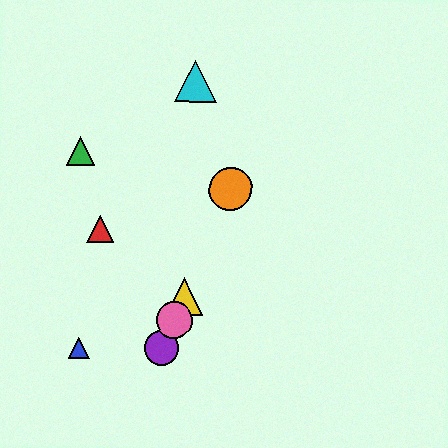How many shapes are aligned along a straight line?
4 shapes (the yellow triangle, the purple circle, the orange circle, the pink circle) are aligned along a straight line.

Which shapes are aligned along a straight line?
The yellow triangle, the purple circle, the orange circle, the pink circle are aligned along a straight line.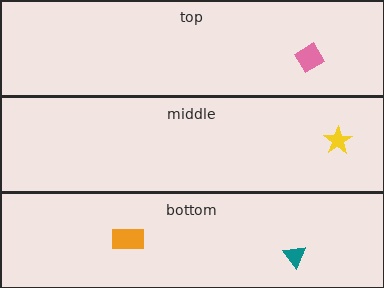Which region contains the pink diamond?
The top region.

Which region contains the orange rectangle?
The bottom region.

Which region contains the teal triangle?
The bottom region.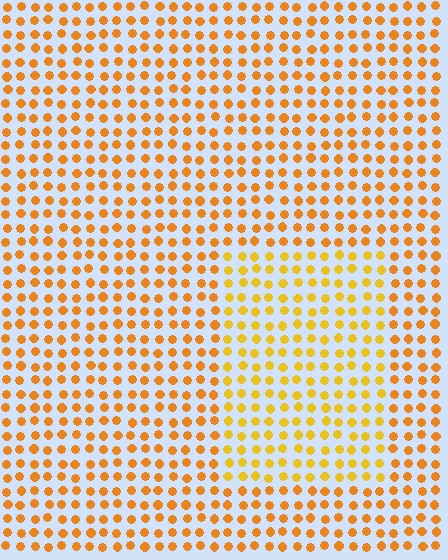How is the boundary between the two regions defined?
The boundary is defined purely by a slight shift in hue (about 18 degrees). Spacing, size, and orientation are identical on both sides.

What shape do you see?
I see a rectangle.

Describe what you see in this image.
The image is filled with small orange elements in a uniform arrangement. A rectangle-shaped region is visible where the elements are tinted to a slightly different hue, forming a subtle color boundary.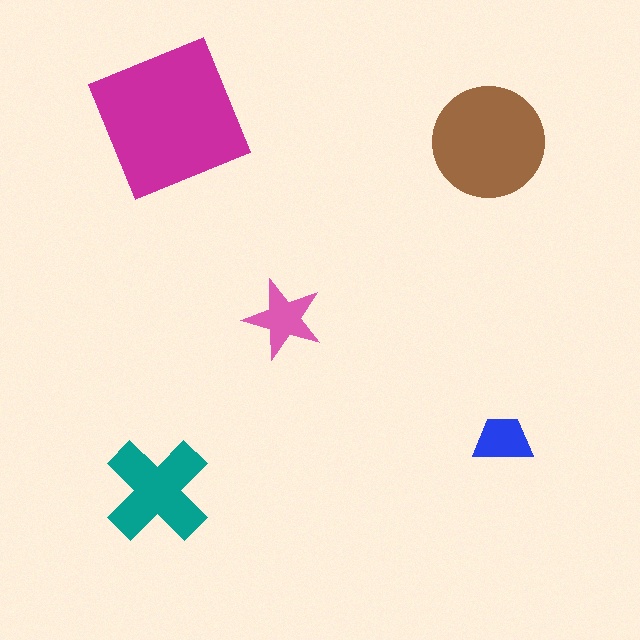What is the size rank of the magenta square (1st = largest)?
1st.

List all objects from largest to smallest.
The magenta square, the brown circle, the teal cross, the pink star, the blue trapezoid.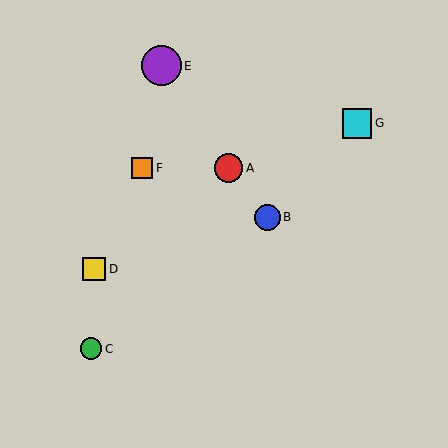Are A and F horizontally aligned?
Yes, both are at y≈168.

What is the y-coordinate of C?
Object C is at y≈349.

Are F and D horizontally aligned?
No, F is at y≈168 and D is at y≈269.